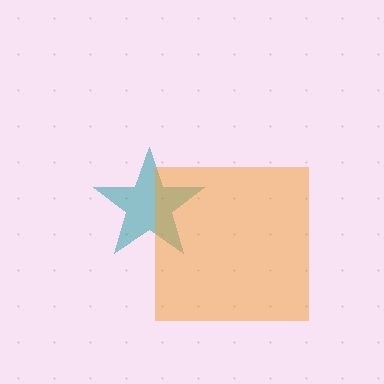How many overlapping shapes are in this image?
There are 2 overlapping shapes in the image.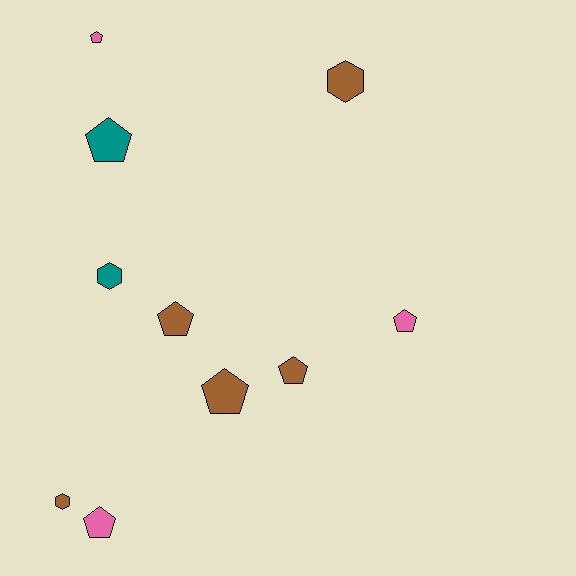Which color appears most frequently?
Brown, with 5 objects.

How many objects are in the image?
There are 10 objects.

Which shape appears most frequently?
Pentagon, with 7 objects.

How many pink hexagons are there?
There are no pink hexagons.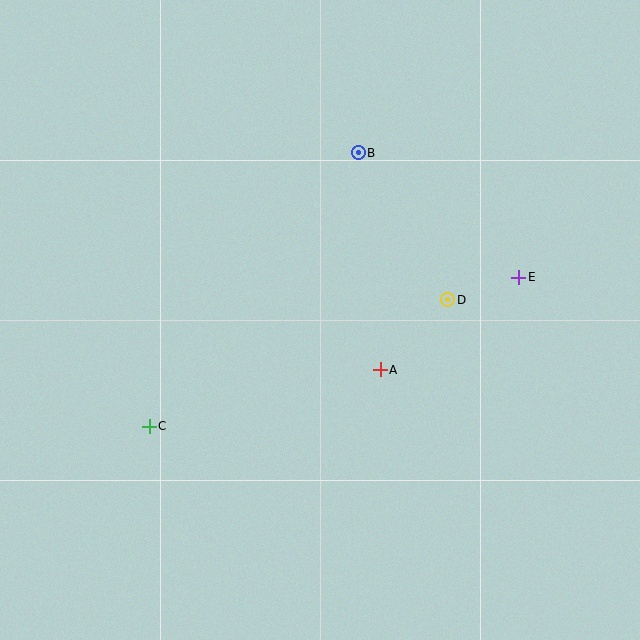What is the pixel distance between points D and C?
The distance between D and C is 324 pixels.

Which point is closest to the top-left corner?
Point B is closest to the top-left corner.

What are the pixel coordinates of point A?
Point A is at (380, 370).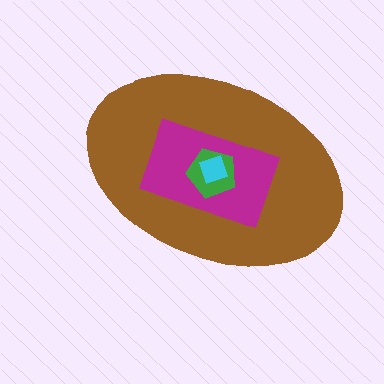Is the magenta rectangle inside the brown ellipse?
Yes.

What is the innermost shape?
The cyan square.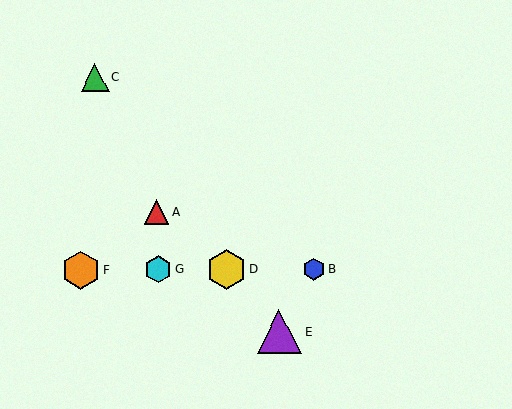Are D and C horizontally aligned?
No, D is at y≈269 and C is at y≈77.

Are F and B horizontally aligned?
Yes, both are at y≈270.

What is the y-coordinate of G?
Object G is at y≈270.